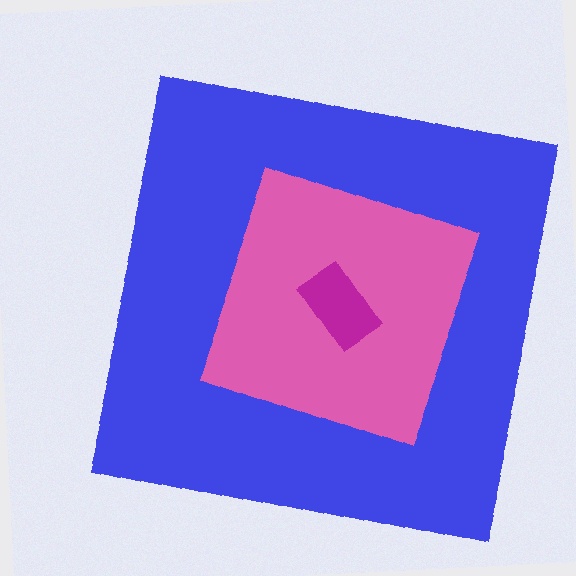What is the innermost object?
The magenta rectangle.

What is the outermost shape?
The blue square.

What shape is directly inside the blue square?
The pink diamond.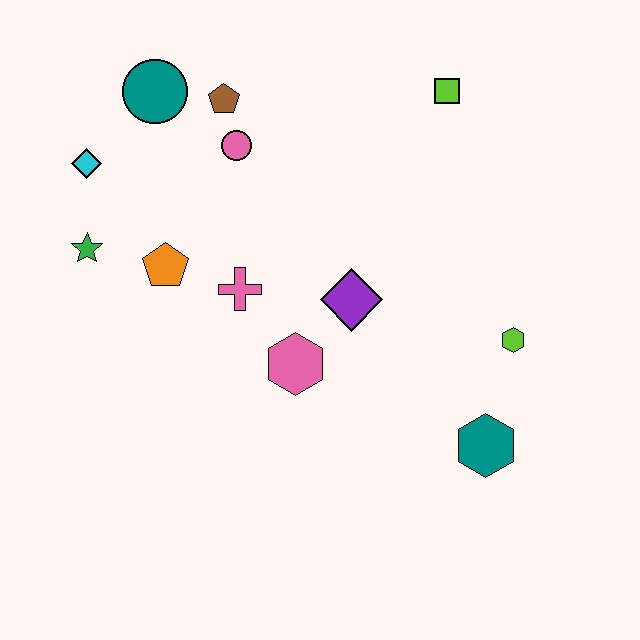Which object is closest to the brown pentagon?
The pink circle is closest to the brown pentagon.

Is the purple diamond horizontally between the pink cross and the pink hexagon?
No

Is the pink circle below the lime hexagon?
No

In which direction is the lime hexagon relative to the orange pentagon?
The lime hexagon is to the right of the orange pentagon.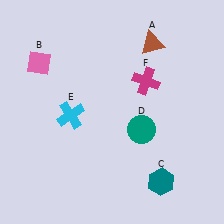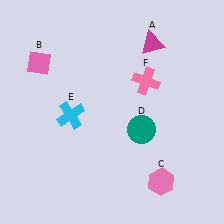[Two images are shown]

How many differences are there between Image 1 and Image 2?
There are 3 differences between the two images.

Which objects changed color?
A changed from brown to magenta. C changed from teal to pink. F changed from magenta to pink.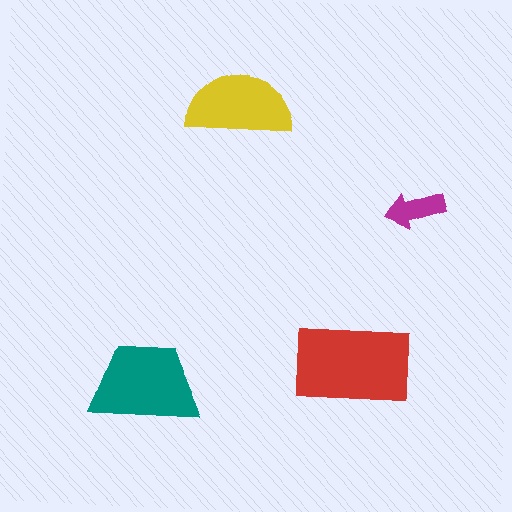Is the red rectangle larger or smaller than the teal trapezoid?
Larger.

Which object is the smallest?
The magenta arrow.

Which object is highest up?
The yellow semicircle is topmost.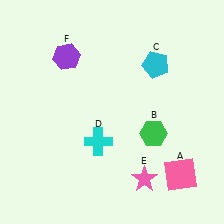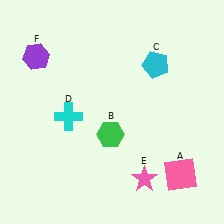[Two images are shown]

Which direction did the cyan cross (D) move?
The cyan cross (D) moved left.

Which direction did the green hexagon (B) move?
The green hexagon (B) moved left.